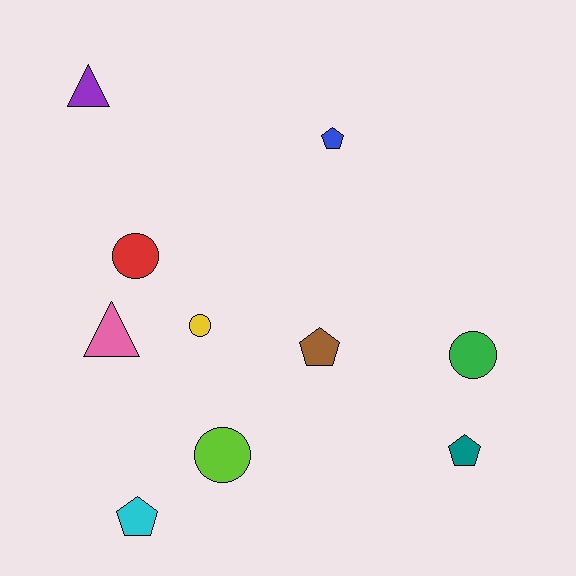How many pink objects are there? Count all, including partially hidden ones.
There is 1 pink object.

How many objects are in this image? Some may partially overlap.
There are 10 objects.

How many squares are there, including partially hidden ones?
There are no squares.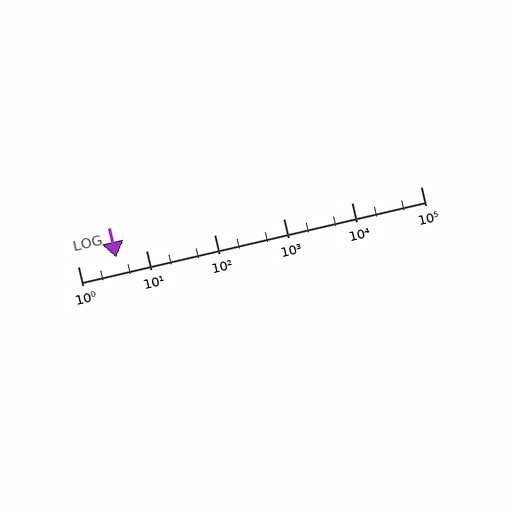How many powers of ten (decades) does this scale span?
The scale spans 5 decades, from 1 to 100000.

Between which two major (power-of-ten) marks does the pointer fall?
The pointer is between 1 and 10.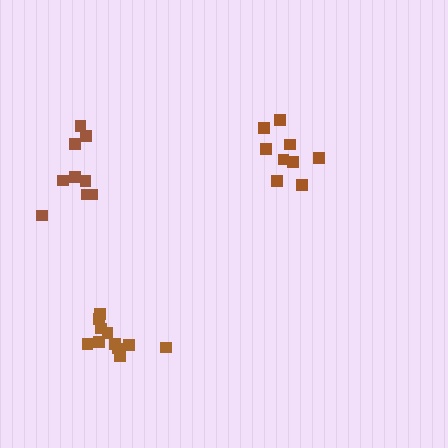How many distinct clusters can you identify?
There are 3 distinct clusters.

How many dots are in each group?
Group 1: 9 dots, Group 2: 11 dots, Group 3: 9 dots (29 total).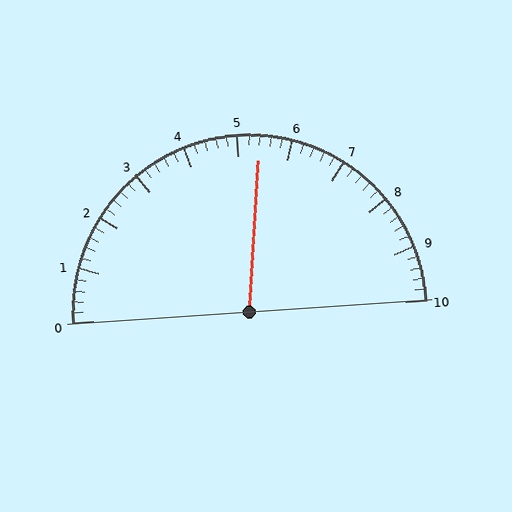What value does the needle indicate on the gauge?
The needle indicates approximately 5.4.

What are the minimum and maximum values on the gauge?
The gauge ranges from 0 to 10.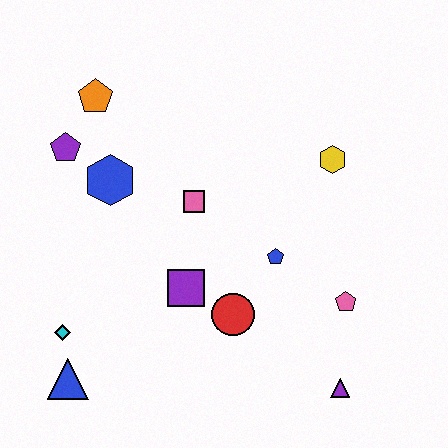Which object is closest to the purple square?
The red circle is closest to the purple square.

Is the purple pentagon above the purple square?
Yes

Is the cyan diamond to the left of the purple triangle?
Yes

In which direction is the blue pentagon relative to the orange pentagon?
The blue pentagon is to the right of the orange pentagon.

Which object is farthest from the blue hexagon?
The purple triangle is farthest from the blue hexagon.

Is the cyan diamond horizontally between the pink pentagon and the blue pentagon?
No